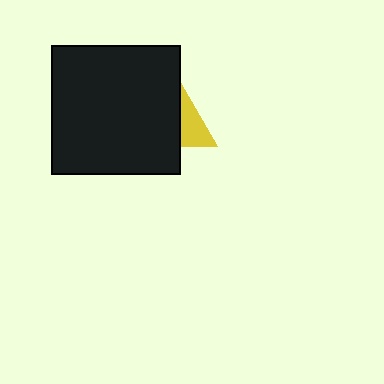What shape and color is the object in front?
The object in front is a black square.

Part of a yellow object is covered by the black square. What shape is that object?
It is a triangle.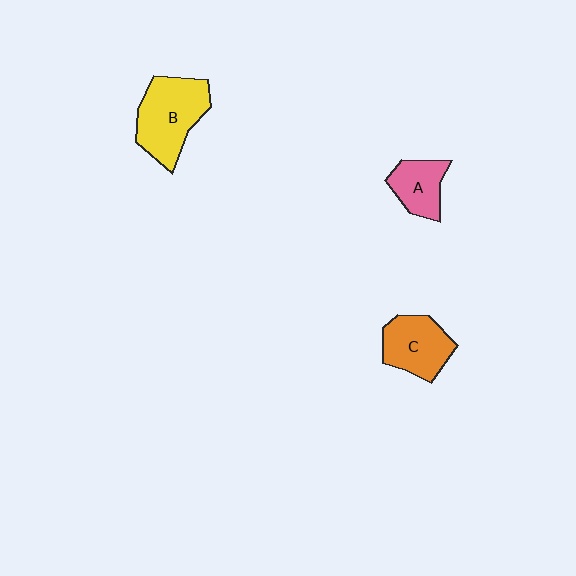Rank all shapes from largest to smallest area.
From largest to smallest: B (yellow), C (orange), A (pink).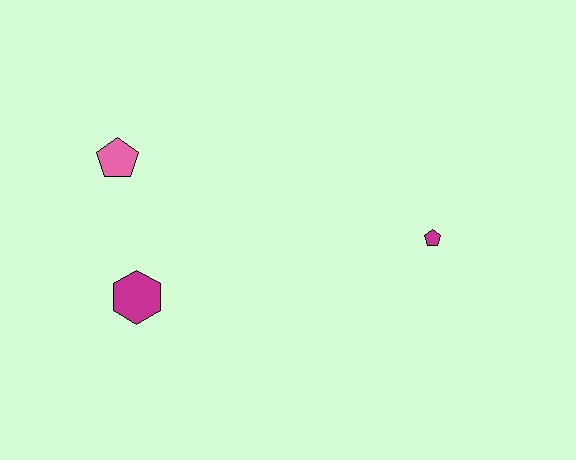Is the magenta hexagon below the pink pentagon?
Yes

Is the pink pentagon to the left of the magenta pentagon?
Yes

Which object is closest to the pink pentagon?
The magenta hexagon is closest to the pink pentagon.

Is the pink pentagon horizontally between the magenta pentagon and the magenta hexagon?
No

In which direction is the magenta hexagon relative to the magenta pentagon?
The magenta hexagon is to the left of the magenta pentagon.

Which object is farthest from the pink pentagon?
The magenta pentagon is farthest from the pink pentagon.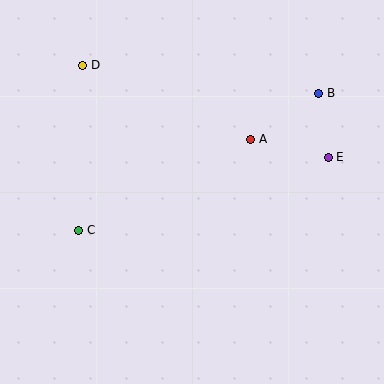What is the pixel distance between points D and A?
The distance between D and A is 184 pixels.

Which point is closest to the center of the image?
Point A at (251, 139) is closest to the center.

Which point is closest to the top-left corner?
Point D is closest to the top-left corner.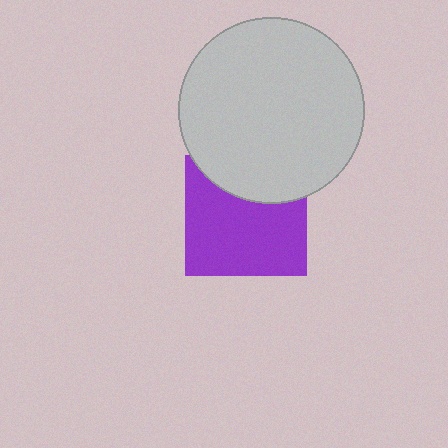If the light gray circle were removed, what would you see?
You would see the complete purple square.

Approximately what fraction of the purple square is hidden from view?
Roughly 31% of the purple square is hidden behind the light gray circle.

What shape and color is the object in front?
The object in front is a light gray circle.